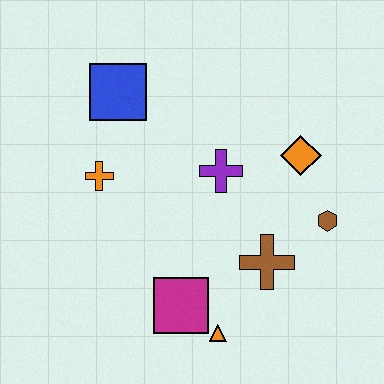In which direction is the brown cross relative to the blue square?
The brown cross is below the blue square.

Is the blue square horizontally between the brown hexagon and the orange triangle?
No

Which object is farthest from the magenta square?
The blue square is farthest from the magenta square.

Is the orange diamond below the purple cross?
No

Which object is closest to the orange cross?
The blue square is closest to the orange cross.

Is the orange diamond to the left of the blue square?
No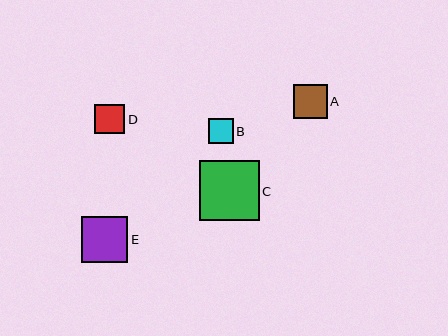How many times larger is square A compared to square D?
Square A is approximately 1.1 times the size of square D.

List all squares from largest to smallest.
From largest to smallest: C, E, A, D, B.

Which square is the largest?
Square C is the largest with a size of approximately 59 pixels.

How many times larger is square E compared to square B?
Square E is approximately 1.9 times the size of square B.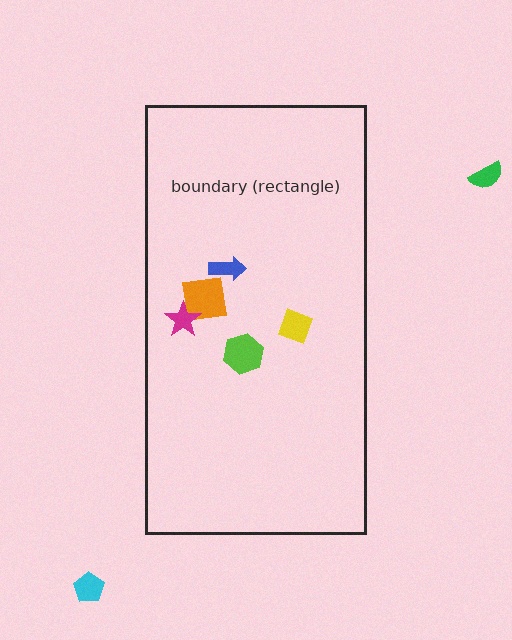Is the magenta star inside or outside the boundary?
Inside.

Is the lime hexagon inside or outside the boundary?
Inside.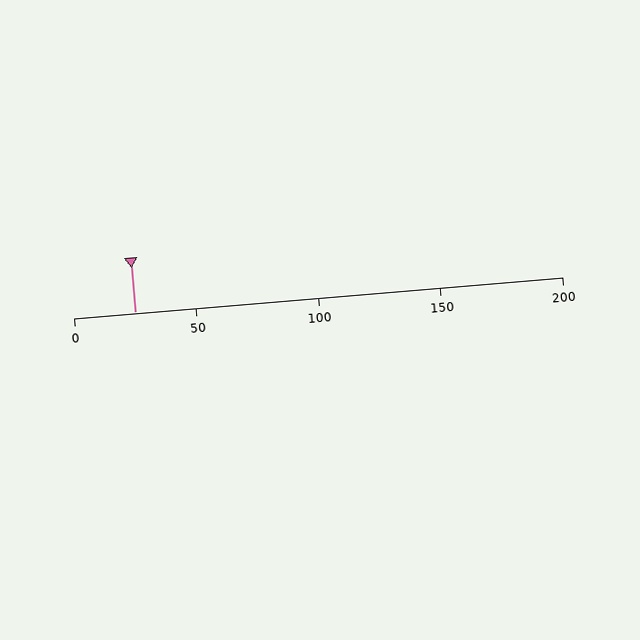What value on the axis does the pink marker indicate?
The marker indicates approximately 25.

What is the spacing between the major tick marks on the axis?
The major ticks are spaced 50 apart.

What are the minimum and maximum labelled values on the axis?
The axis runs from 0 to 200.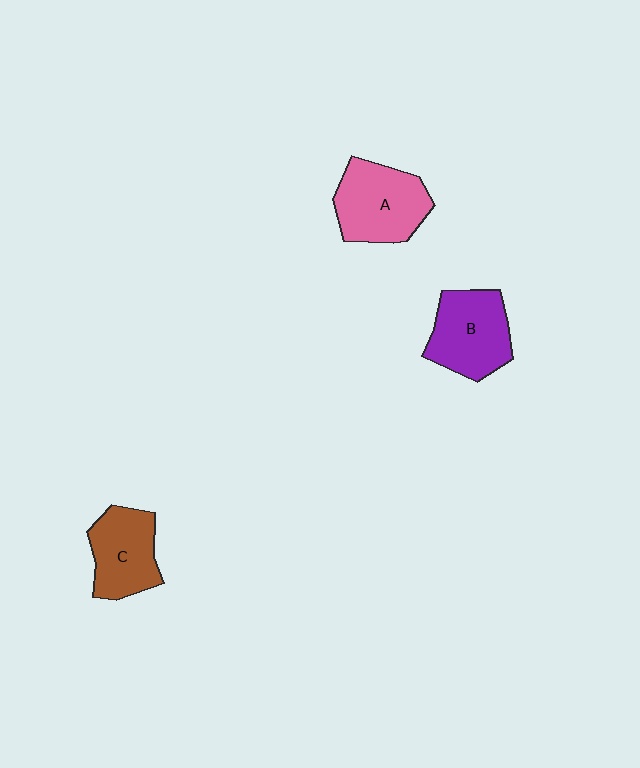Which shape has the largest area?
Shape A (pink).